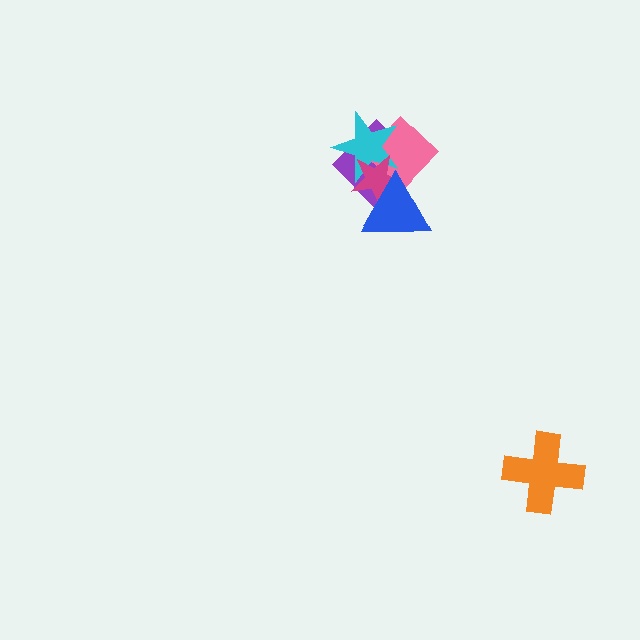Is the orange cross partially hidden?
No, no other shape covers it.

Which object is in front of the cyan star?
The magenta star is in front of the cyan star.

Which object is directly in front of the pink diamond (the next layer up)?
The cyan star is directly in front of the pink diamond.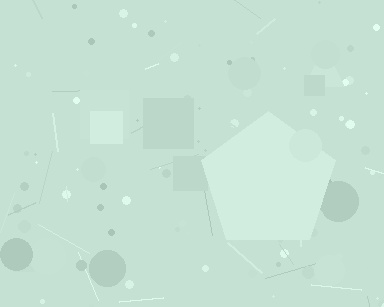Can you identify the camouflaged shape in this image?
The camouflaged shape is a pentagon.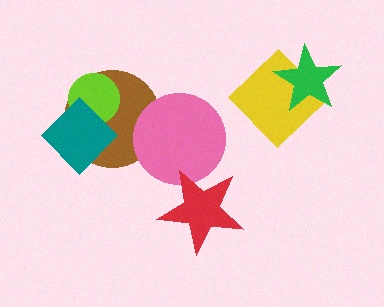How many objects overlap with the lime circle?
2 objects overlap with the lime circle.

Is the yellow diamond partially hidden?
Yes, it is partially covered by another shape.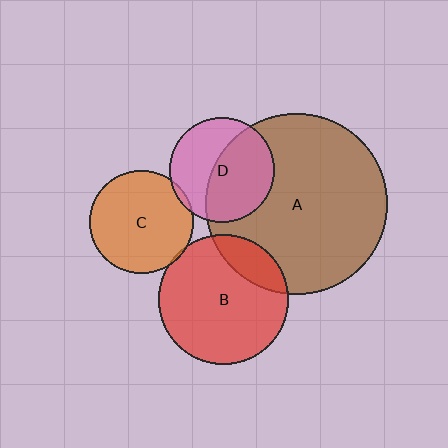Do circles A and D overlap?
Yes.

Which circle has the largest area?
Circle A (brown).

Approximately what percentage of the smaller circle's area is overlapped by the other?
Approximately 55%.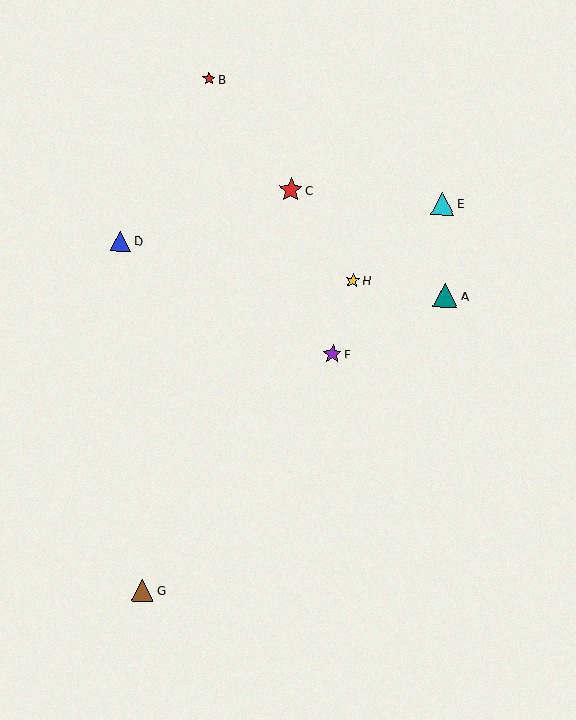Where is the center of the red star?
The center of the red star is at (291, 190).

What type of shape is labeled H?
Shape H is a yellow star.